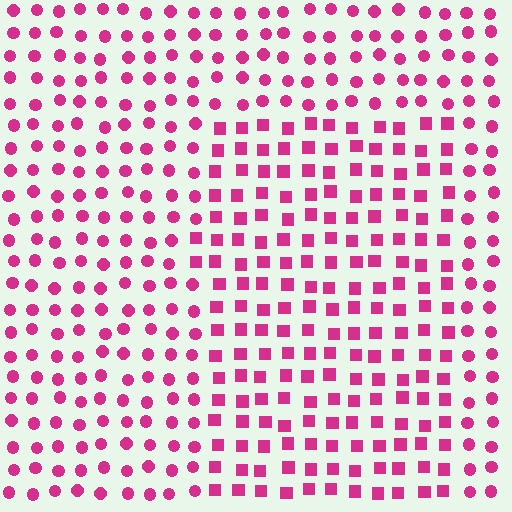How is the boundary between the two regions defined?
The boundary is defined by a change in element shape: squares inside vs. circles outside. All elements share the same color and spacing.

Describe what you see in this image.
The image is filled with small magenta elements arranged in a uniform grid. A rectangle-shaped region contains squares, while the surrounding area contains circles. The boundary is defined purely by the change in element shape.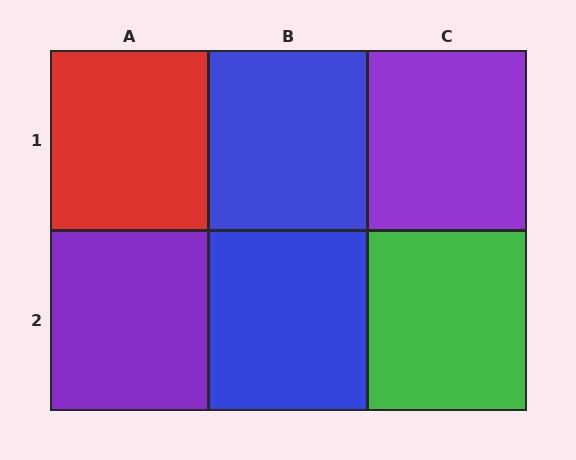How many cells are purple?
2 cells are purple.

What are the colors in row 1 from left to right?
Red, blue, purple.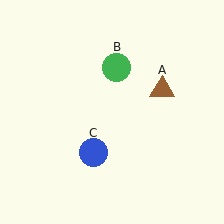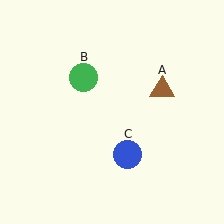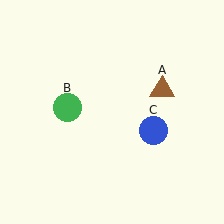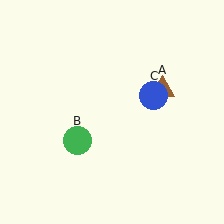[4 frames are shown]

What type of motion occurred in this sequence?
The green circle (object B), blue circle (object C) rotated counterclockwise around the center of the scene.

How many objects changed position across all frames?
2 objects changed position: green circle (object B), blue circle (object C).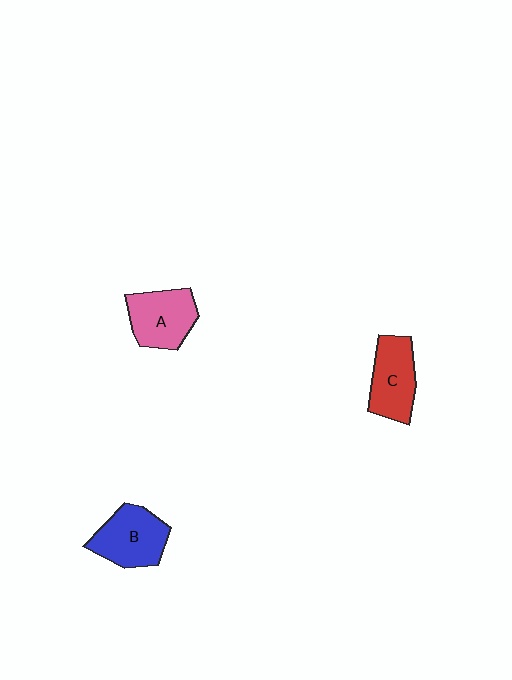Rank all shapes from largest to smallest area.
From largest to smallest: B (blue), A (pink), C (red).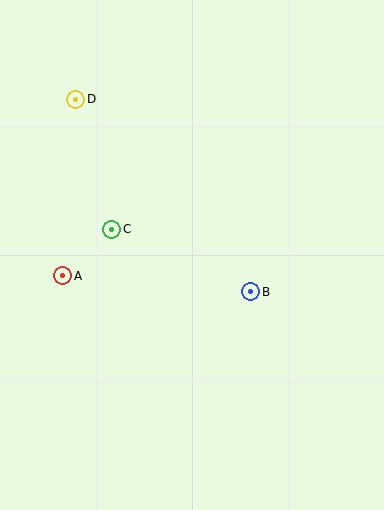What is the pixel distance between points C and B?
The distance between C and B is 152 pixels.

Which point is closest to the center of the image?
Point B at (251, 292) is closest to the center.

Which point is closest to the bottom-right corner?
Point B is closest to the bottom-right corner.